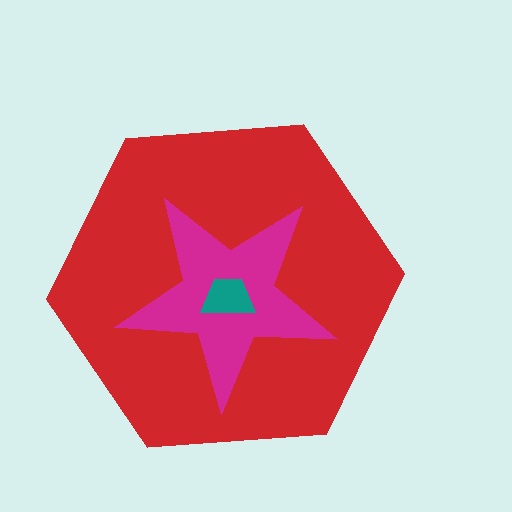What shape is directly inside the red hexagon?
The magenta star.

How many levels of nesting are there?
3.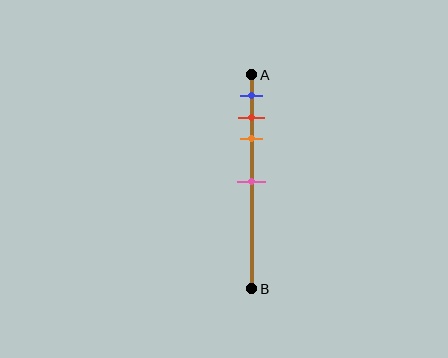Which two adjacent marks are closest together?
The red and orange marks are the closest adjacent pair.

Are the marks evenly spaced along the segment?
No, the marks are not evenly spaced.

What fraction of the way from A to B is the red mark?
The red mark is approximately 20% (0.2) of the way from A to B.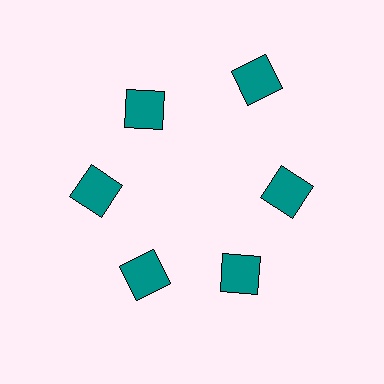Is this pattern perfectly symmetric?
No. The 6 teal squares are arranged in a ring, but one element near the 1 o'clock position is pushed outward from the center, breaking the 6-fold rotational symmetry.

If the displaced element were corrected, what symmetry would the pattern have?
It would have 6-fold rotational symmetry — the pattern would map onto itself every 60 degrees.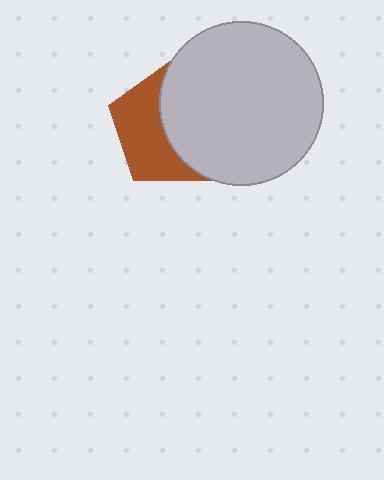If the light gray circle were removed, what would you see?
You would see the complete brown pentagon.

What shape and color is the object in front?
The object in front is a light gray circle.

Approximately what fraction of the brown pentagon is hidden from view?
Roughly 53% of the brown pentagon is hidden behind the light gray circle.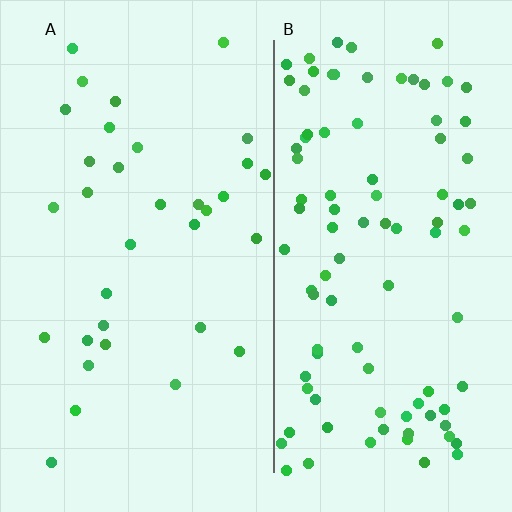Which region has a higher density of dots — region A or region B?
B (the right).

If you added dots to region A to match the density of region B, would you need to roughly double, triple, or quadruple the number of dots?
Approximately triple.